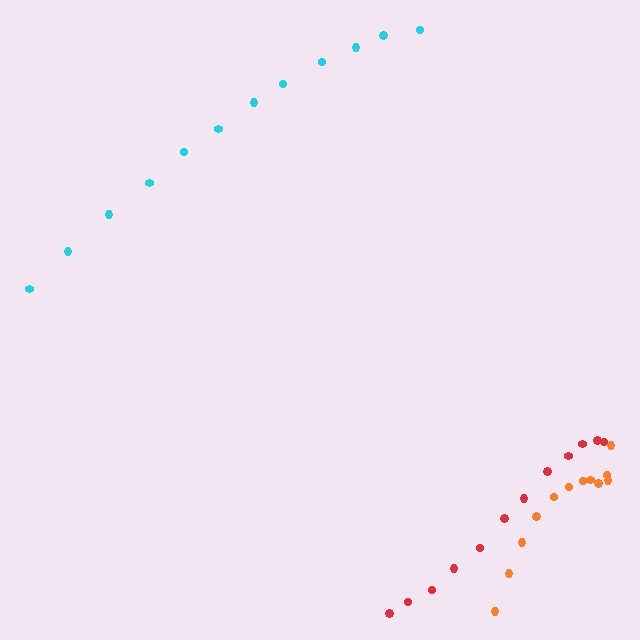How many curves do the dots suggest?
There are 3 distinct paths.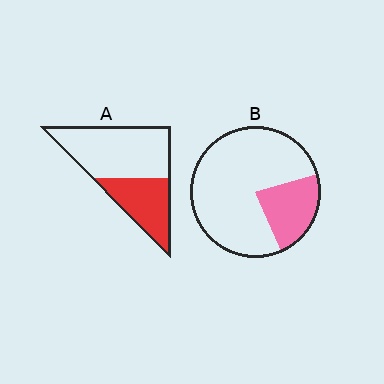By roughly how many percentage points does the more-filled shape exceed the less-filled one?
By roughly 15 percentage points (A over B).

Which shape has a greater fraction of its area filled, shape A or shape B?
Shape A.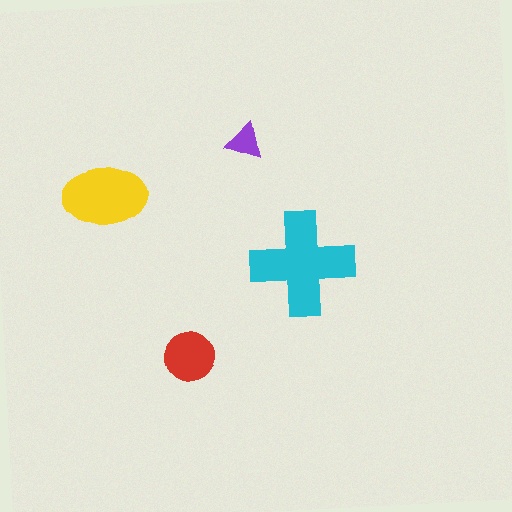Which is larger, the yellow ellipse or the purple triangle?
The yellow ellipse.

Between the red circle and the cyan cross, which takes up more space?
The cyan cross.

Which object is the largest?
The cyan cross.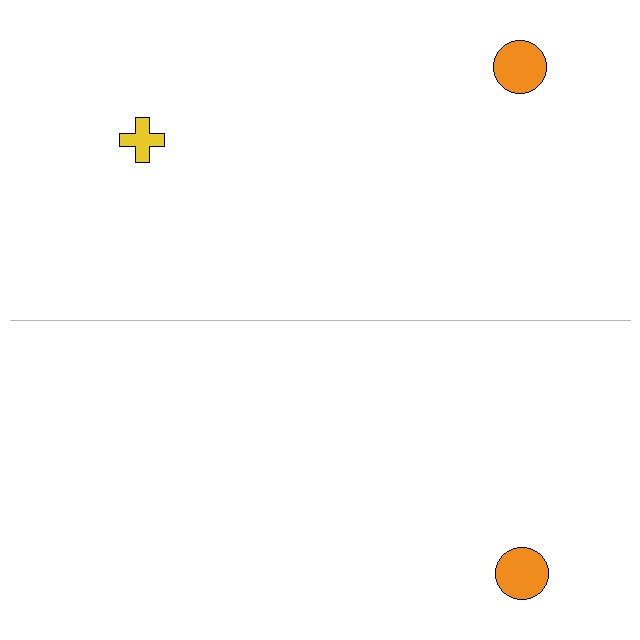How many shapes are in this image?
There are 3 shapes in this image.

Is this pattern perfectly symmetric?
No, the pattern is not perfectly symmetric. A yellow cross is missing from the bottom side.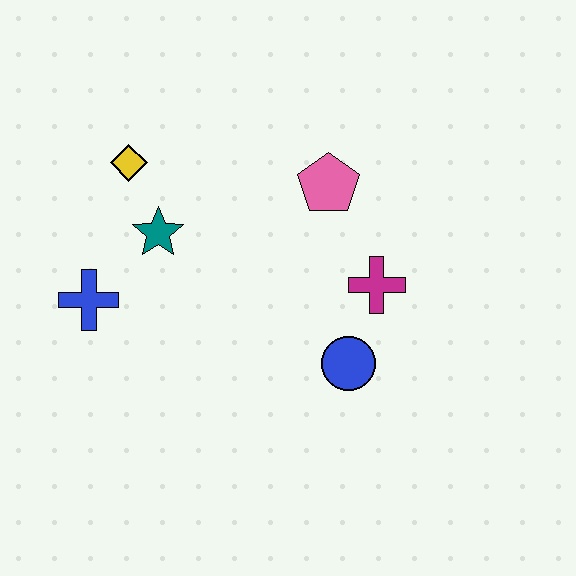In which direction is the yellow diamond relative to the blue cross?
The yellow diamond is above the blue cross.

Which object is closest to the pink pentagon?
The magenta cross is closest to the pink pentagon.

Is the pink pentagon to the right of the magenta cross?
No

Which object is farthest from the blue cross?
The magenta cross is farthest from the blue cross.